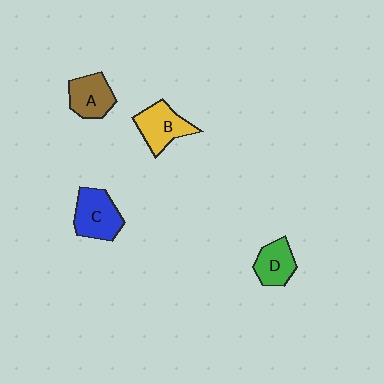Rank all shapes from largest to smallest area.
From largest to smallest: C (blue), B (yellow), A (brown), D (green).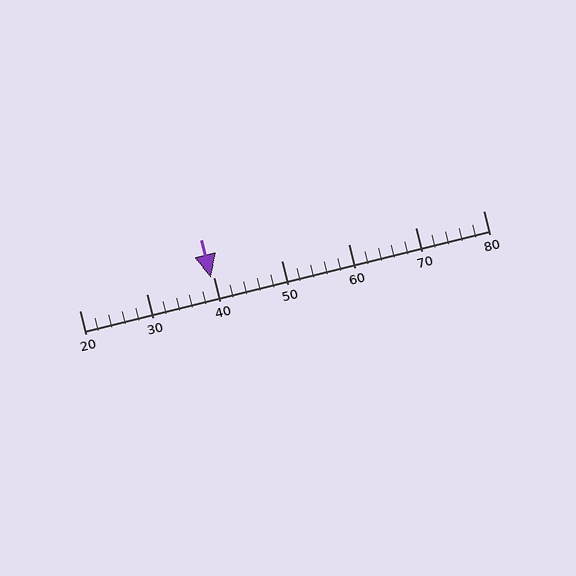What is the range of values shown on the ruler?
The ruler shows values from 20 to 80.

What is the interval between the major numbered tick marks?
The major tick marks are spaced 10 units apart.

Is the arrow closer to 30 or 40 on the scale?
The arrow is closer to 40.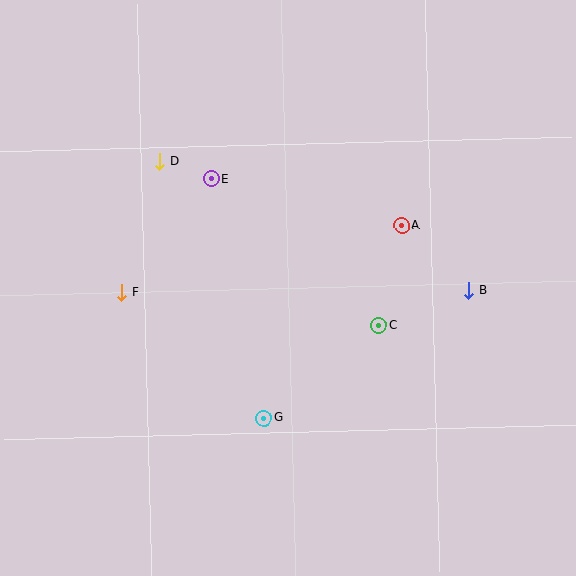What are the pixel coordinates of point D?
Point D is at (160, 162).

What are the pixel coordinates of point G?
Point G is at (264, 418).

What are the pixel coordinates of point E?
Point E is at (212, 179).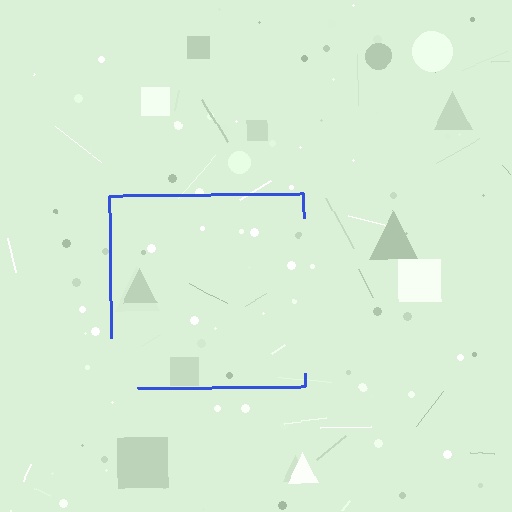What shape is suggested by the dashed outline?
The dashed outline suggests a square.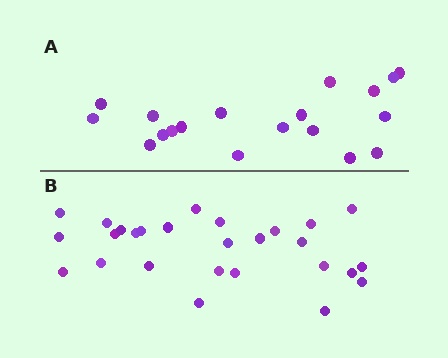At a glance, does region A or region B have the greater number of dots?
Region B (the bottom region) has more dots.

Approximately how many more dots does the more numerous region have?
Region B has roughly 8 or so more dots than region A.